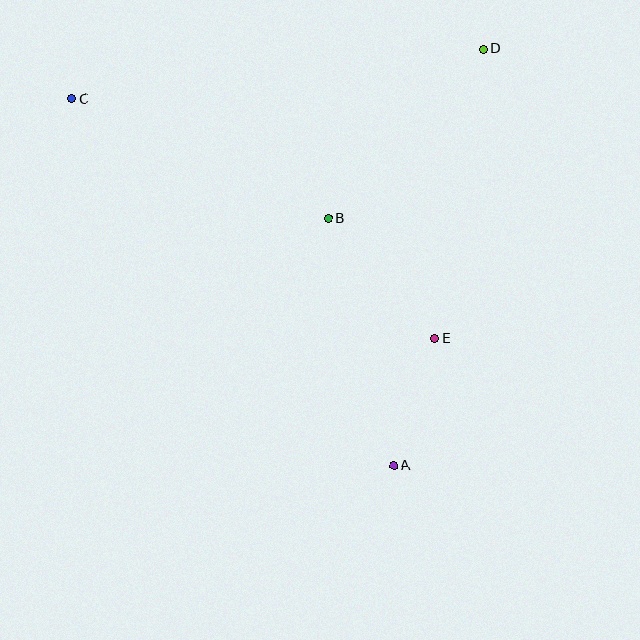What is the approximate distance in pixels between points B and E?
The distance between B and E is approximately 160 pixels.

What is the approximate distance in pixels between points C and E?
The distance between C and E is approximately 435 pixels.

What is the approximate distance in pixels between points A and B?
The distance between A and B is approximately 256 pixels.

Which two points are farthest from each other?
Points A and C are farthest from each other.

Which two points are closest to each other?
Points A and E are closest to each other.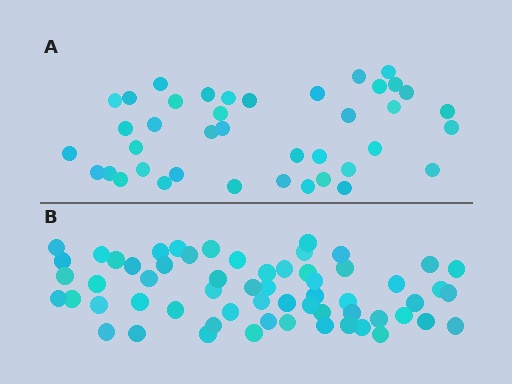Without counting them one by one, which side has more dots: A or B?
Region B (the bottom region) has more dots.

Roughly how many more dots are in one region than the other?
Region B has approximately 20 more dots than region A.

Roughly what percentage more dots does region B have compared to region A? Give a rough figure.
About 50% more.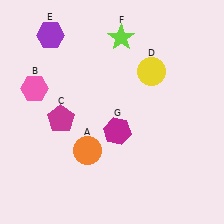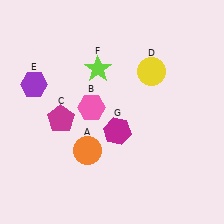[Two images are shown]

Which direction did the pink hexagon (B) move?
The pink hexagon (B) moved right.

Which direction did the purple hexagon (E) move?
The purple hexagon (E) moved down.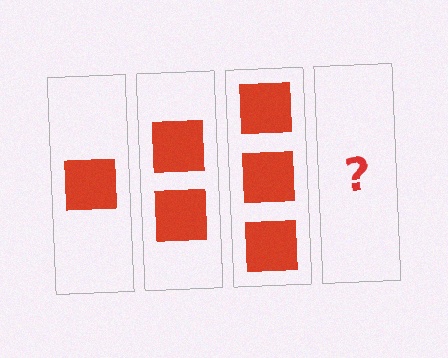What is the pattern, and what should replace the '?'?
The pattern is that each step adds one more square. The '?' should be 4 squares.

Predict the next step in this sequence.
The next step is 4 squares.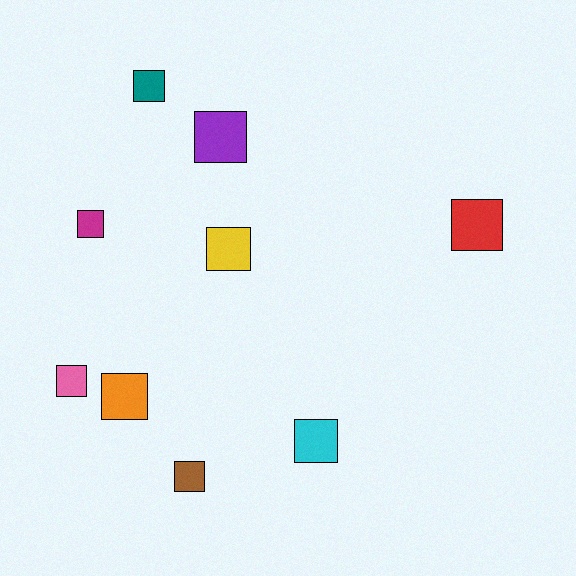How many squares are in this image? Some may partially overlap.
There are 9 squares.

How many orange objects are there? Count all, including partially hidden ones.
There is 1 orange object.